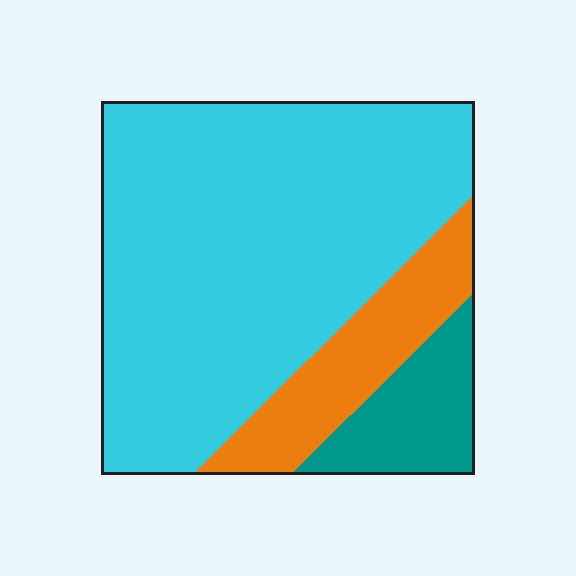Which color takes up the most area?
Cyan, at roughly 70%.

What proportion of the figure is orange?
Orange covers 16% of the figure.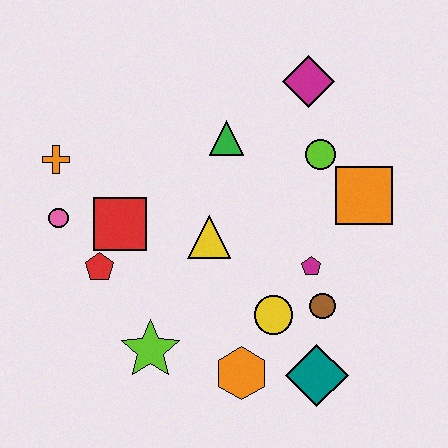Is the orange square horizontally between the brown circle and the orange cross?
No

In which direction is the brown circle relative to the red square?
The brown circle is to the right of the red square.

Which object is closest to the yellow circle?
The brown circle is closest to the yellow circle.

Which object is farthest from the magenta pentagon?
The orange cross is farthest from the magenta pentagon.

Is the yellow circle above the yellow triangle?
No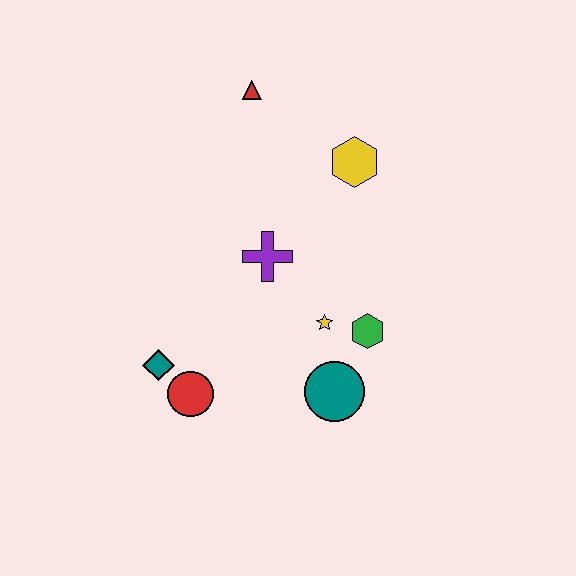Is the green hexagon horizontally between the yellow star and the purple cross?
No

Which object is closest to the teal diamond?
The red circle is closest to the teal diamond.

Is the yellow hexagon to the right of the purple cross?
Yes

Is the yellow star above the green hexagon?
Yes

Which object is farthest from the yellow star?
The red triangle is farthest from the yellow star.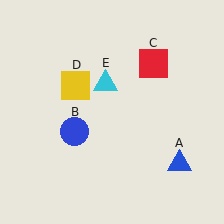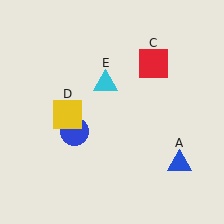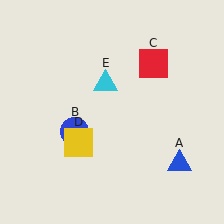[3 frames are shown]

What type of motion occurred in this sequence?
The yellow square (object D) rotated counterclockwise around the center of the scene.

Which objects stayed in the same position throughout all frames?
Blue triangle (object A) and blue circle (object B) and red square (object C) and cyan triangle (object E) remained stationary.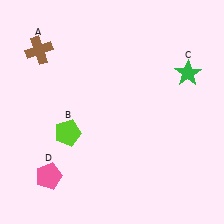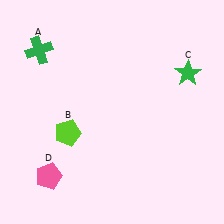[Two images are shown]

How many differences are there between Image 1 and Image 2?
There is 1 difference between the two images.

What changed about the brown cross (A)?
In Image 1, A is brown. In Image 2, it changed to green.